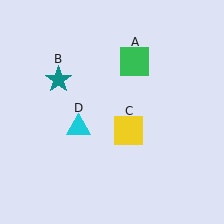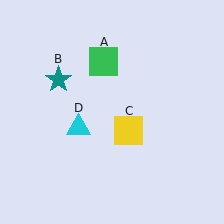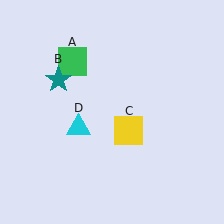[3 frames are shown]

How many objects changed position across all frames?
1 object changed position: green square (object A).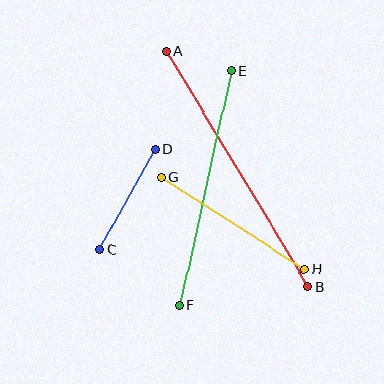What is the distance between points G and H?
The distance is approximately 170 pixels.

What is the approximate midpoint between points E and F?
The midpoint is at approximately (205, 188) pixels.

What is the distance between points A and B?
The distance is approximately 275 pixels.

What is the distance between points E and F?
The distance is approximately 240 pixels.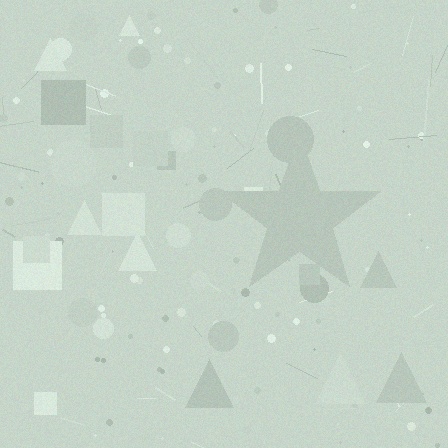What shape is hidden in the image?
A star is hidden in the image.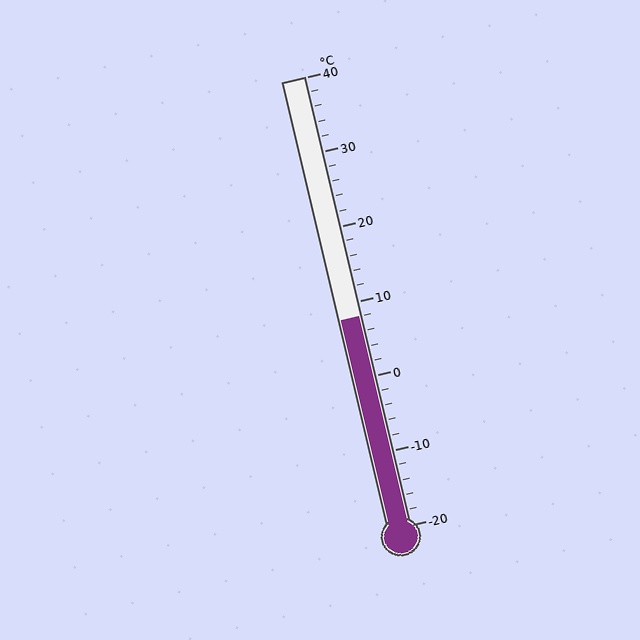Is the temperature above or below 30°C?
The temperature is below 30°C.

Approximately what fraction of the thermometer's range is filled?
The thermometer is filled to approximately 45% of its range.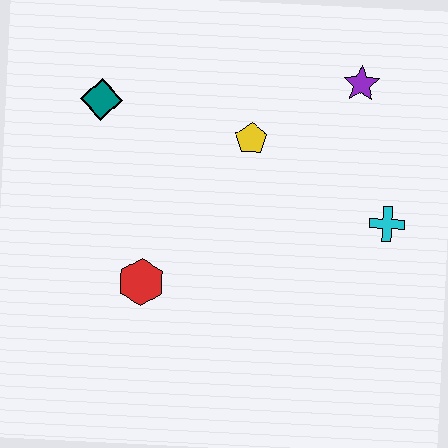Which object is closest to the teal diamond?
The yellow pentagon is closest to the teal diamond.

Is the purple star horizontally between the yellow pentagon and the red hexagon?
No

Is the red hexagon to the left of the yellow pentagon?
Yes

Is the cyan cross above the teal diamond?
No